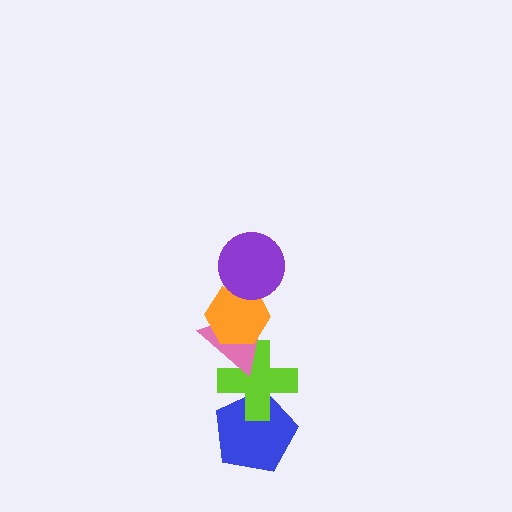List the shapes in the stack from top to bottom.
From top to bottom: the purple circle, the orange hexagon, the pink triangle, the lime cross, the blue pentagon.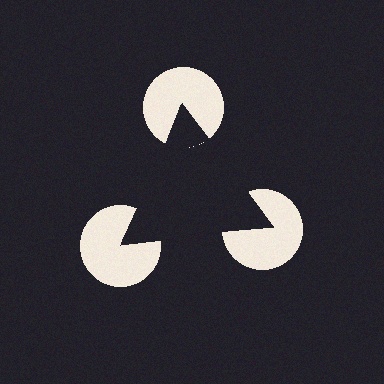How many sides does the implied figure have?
3 sides.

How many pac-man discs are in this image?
There are 3 — one at each vertex of the illusory triangle.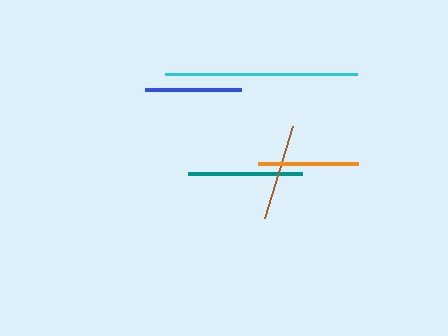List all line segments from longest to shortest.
From longest to shortest: cyan, teal, orange, blue, brown.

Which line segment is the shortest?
The brown line is the shortest at approximately 96 pixels.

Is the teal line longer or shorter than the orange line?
The teal line is longer than the orange line.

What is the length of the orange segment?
The orange segment is approximately 100 pixels long.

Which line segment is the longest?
The cyan line is the longest at approximately 192 pixels.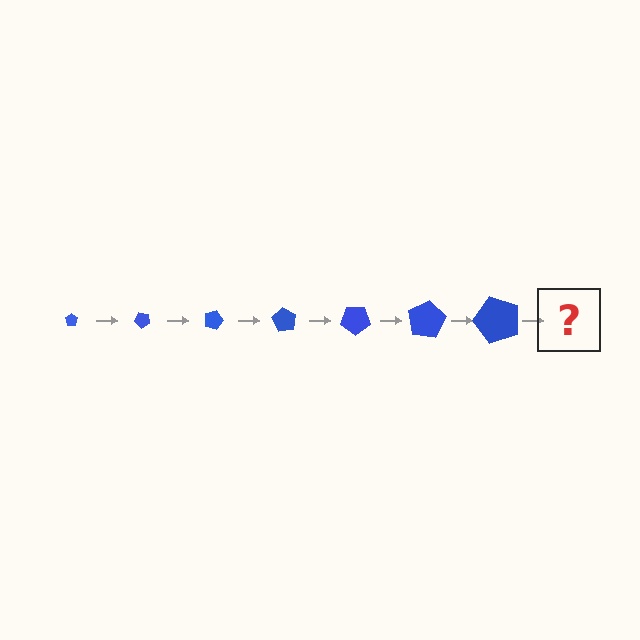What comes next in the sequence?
The next element should be a pentagon, larger than the previous one and rotated 315 degrees from the start.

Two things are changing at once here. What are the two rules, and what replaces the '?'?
The two rules are that the pentagon grows larger each step and it rotates 45 degrees each step. The '?' should be a pentagon, larger than the previous one and rotated 315 degrees from the start.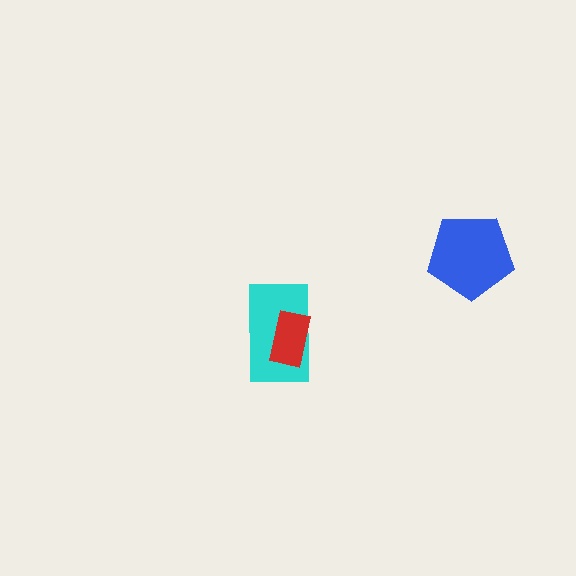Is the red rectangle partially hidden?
No, no other shape covers it.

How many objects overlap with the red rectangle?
1 object overlaps with the red rectangle.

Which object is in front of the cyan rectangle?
The red rectangle is in front of the cyan rectangle.